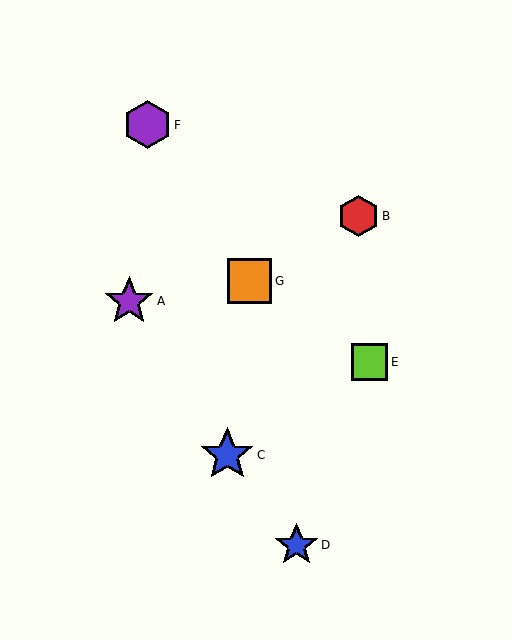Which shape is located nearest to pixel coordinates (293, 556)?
The blue star (labeled D) at (297, 545) is nearest to that location.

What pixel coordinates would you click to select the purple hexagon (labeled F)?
Click at (147, 125) to select the purple hexagon F.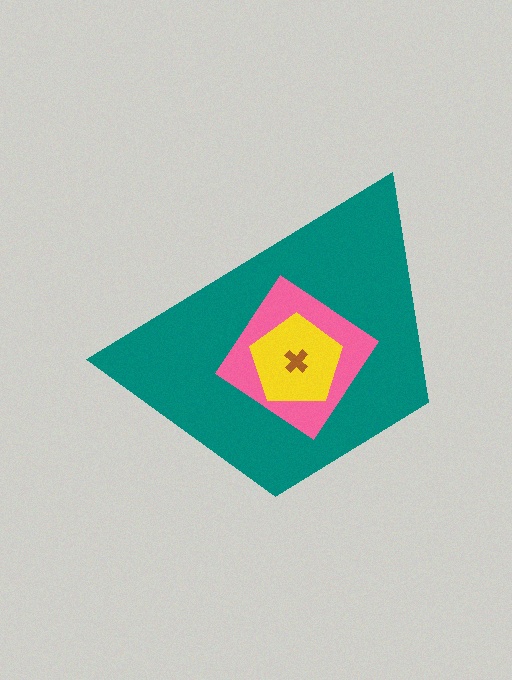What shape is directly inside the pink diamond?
The yellow pentagon.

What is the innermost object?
The brown cross.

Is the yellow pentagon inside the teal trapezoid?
Yes.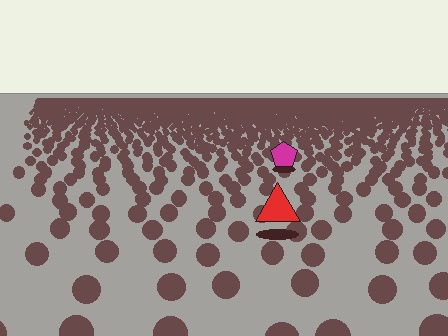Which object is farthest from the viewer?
The magenta pentagon is farthest from the viewer. It appears smaller and the ground texture around it is denser.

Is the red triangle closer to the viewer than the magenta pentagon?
Yes. The red triangle is closer — you can tell from the texture gradient: the ground texture is coarser near it.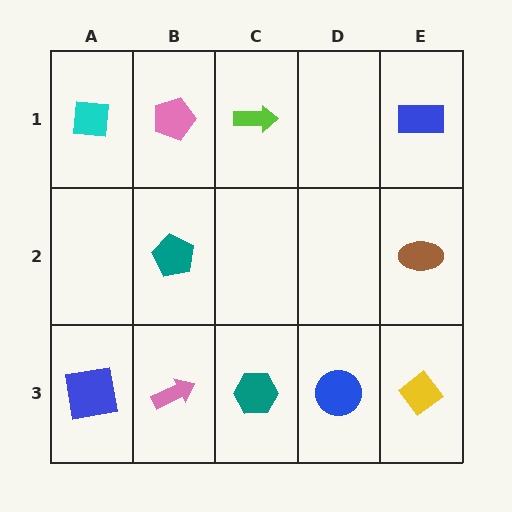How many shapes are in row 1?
4 shapes.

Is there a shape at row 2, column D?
No, that cell is empty.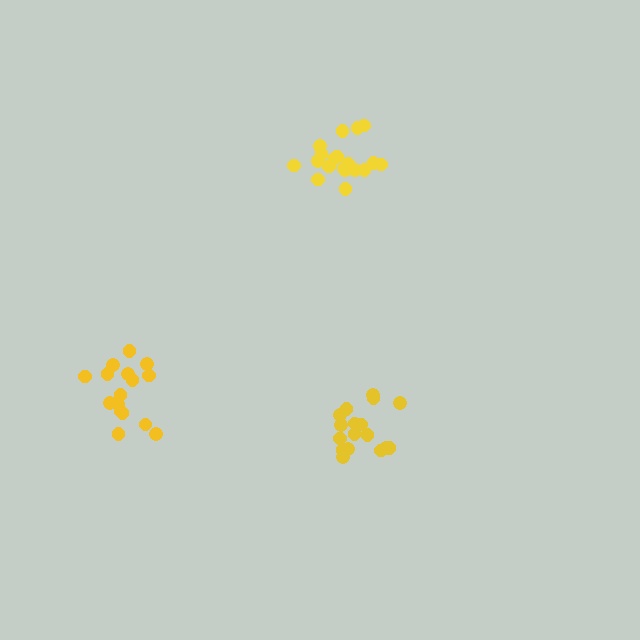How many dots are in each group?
Group 1: 17 dots, Group 2: 16 dots, Group 3: 19 dots (52 total).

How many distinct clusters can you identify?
There are 3 distinct clusters.